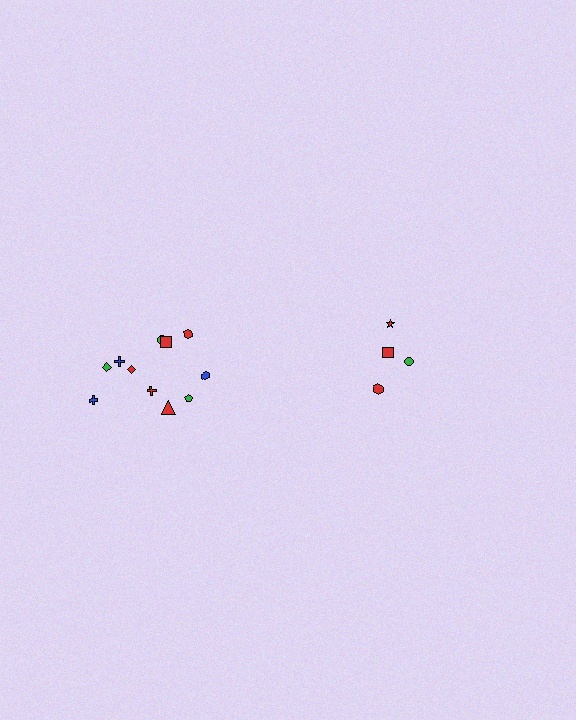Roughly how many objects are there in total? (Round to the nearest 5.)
Roughly 15 objects in total.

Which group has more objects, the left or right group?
The left group.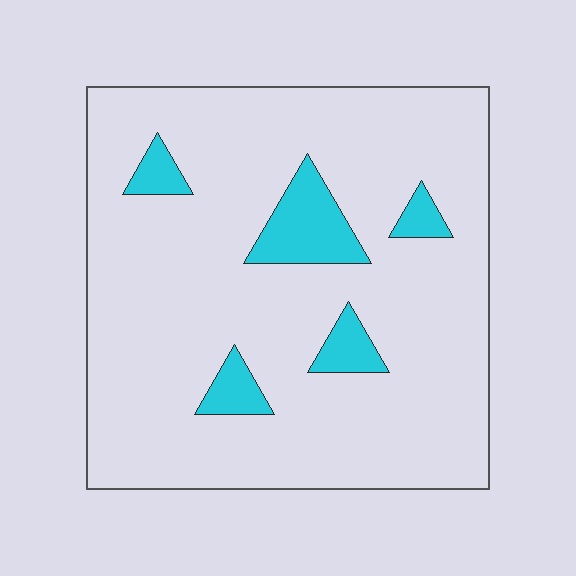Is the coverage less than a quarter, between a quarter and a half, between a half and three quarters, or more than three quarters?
Less than a quarter.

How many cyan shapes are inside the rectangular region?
5.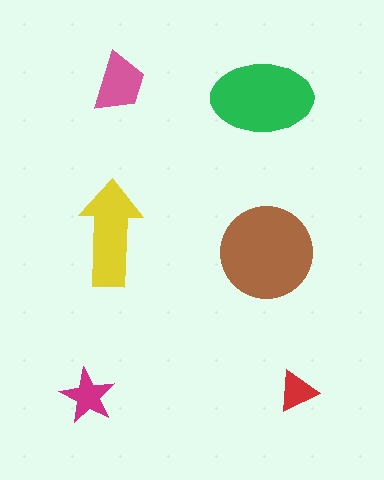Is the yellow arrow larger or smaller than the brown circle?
Smaller.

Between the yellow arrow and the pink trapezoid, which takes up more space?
The yellow arrow.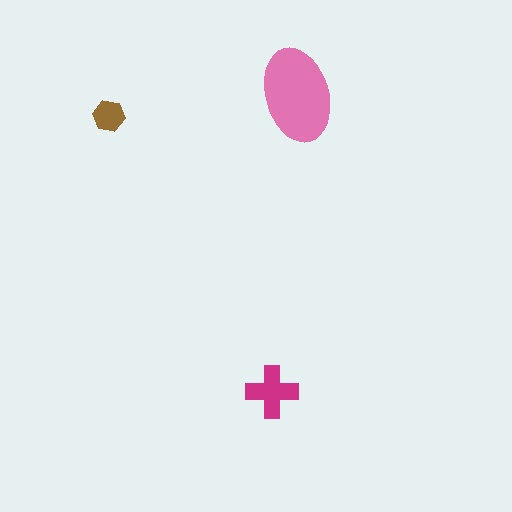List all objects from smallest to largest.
The brown hexagon, the magenta cross, the pink ellipse.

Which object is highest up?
The pink ellipse is topmost.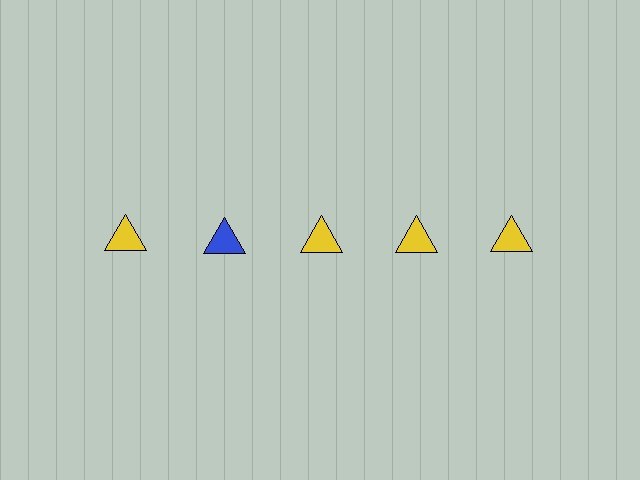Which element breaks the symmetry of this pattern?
The blue triangle in the top row, second from left column breaks the symmetry. All other shapes are yellow triangles.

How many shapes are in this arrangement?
There are 5 shapes arranged in a grid pattern.